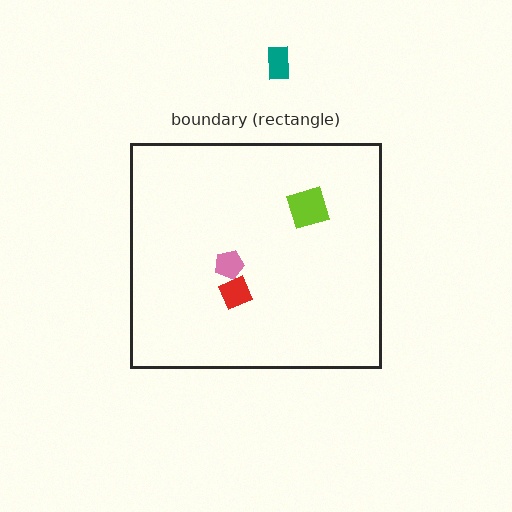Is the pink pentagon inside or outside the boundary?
Inside.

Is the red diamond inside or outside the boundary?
Inside.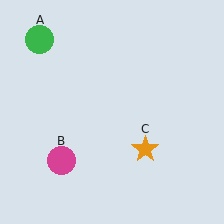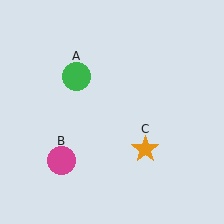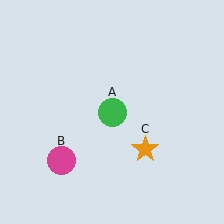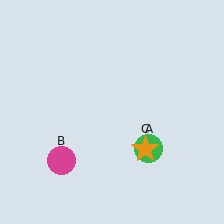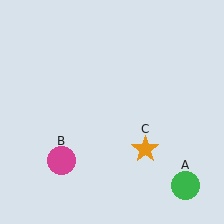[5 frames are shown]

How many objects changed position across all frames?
1 object changed position: green circle (object A).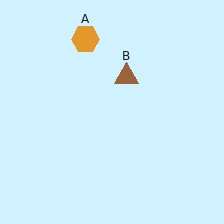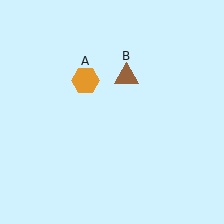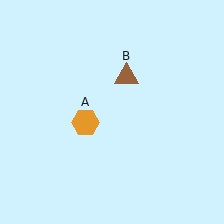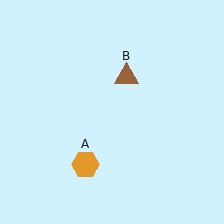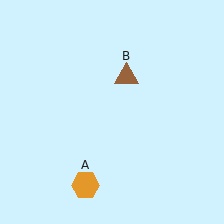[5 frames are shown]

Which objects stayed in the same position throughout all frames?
Brown triangle (object B) remained stationary.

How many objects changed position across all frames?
1 object changed position: orange hexagon (object A).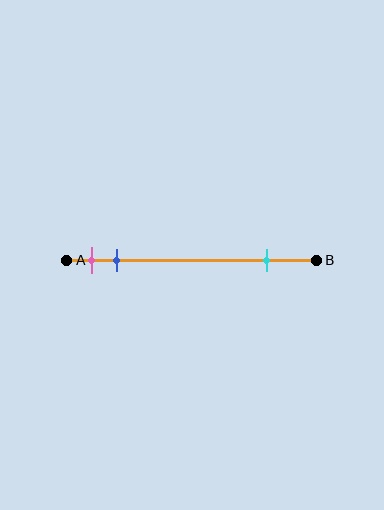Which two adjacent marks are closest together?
The pink and blue marks are the closest adjacent pair.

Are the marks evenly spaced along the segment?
No, the marks are not evenly spaced.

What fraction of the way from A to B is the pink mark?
The pink mark is approximately 10% (0.1) of the way from A to B.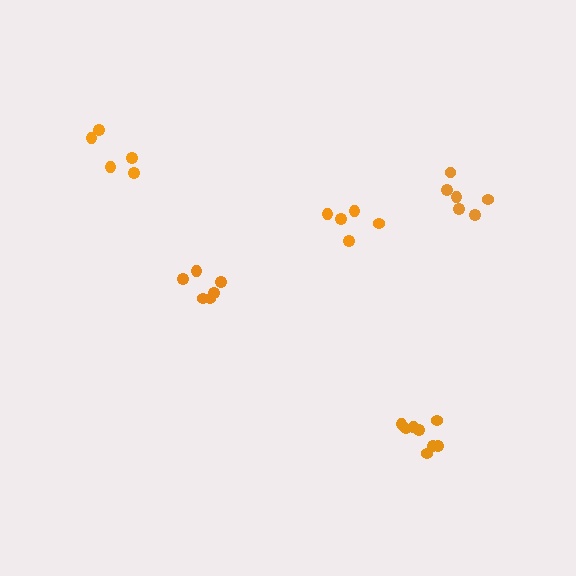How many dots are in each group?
Group 1: 6 dots, Group 2: 5 dots, Group 3: 8 dots, Group 4: 6 dots, Group 5: 5 dots (30 total).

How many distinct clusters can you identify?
There are 5 distinct clusters.